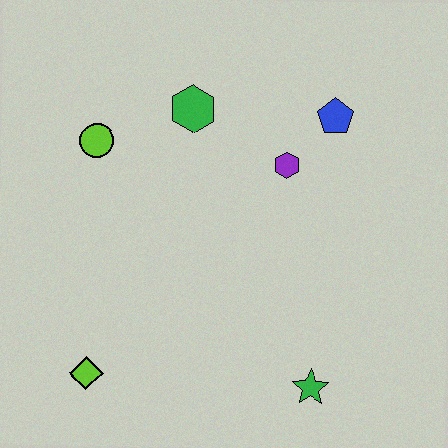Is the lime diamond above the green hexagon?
No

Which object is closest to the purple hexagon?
The blue pentagon is closest to the purple hexagon.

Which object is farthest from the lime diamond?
The blue pentagon is farthest from the lime diamond.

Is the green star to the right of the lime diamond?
Yes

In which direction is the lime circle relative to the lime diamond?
The lime circle is above the lime diamond.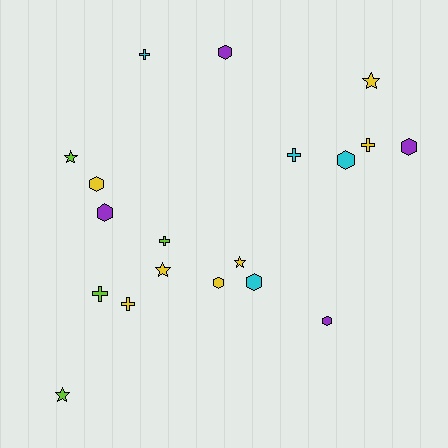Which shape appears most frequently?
Hexagon, with 8 objects.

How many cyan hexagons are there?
There are 2 cyan hexagons.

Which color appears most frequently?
Yellow, with 7 objects.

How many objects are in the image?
There are 19 objects.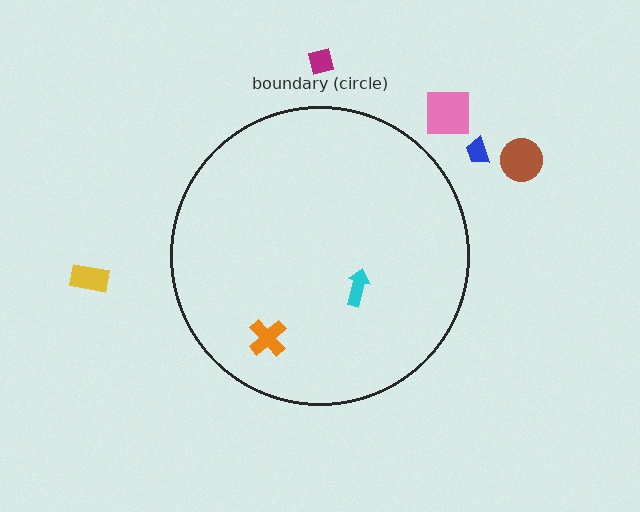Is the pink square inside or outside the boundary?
Outside.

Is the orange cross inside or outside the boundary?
Inside.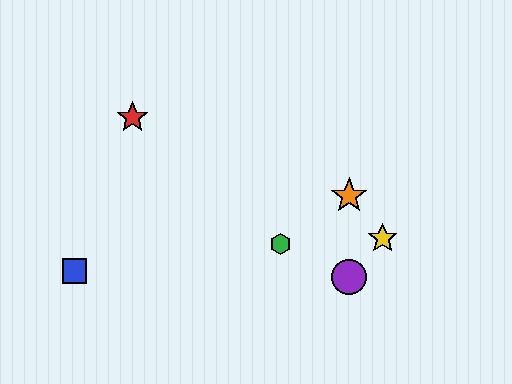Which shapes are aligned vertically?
The purple circle, the orange star are aligned vertically.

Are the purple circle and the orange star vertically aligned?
Yes, both are at x≈349.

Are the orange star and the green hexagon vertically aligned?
No, the orange star is at x≈349 and the green hexagon is at x≈280.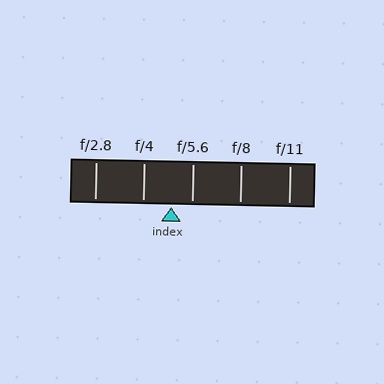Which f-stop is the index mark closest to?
The index mark is closest to f/5.6.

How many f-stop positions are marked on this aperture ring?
There are 5 f-stop positions marked.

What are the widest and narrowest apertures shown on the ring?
The widest aperture shown is f/2.8 and the narrowest is f/11.